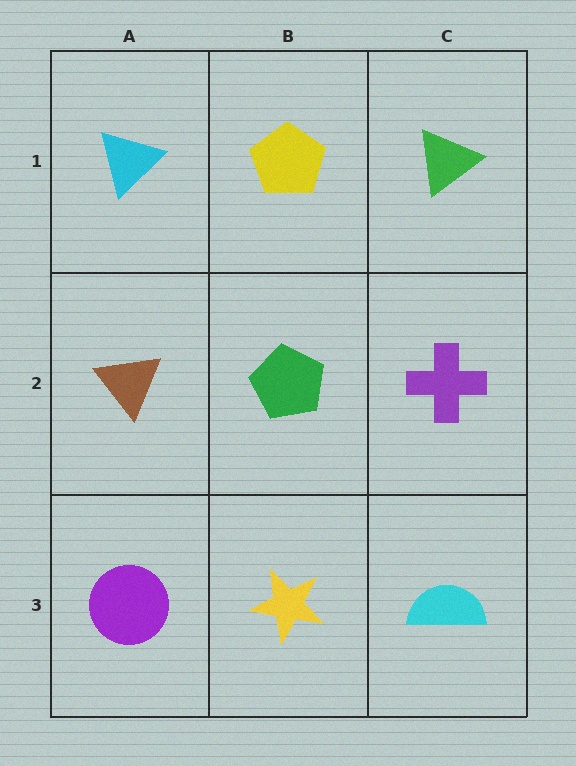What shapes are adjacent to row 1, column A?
A brown triangle (row 2, column A), a yellow pentagon (row 1, column B).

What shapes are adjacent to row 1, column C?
A purple cross (row 2, column C), a yellow pentagon (row 1, column B).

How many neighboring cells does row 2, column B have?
4.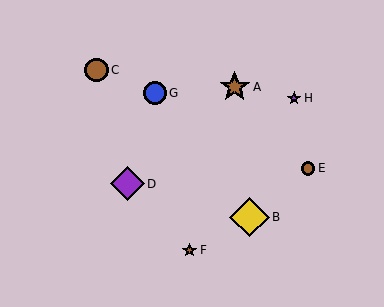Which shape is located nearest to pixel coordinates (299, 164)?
The brown circle (labeled E) at (308, 168) is nearest to that location.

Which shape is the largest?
The yellow diamond (labeled B) is the largest.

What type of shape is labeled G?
Shape G is a blue circle.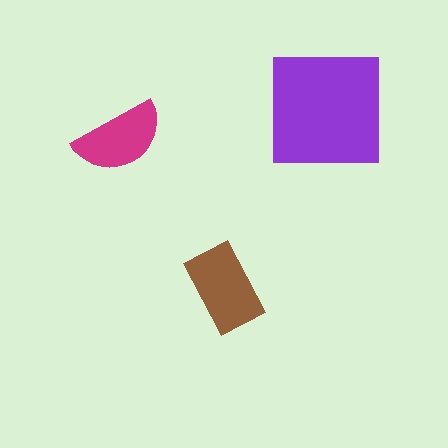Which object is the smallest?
The magenta semicircle.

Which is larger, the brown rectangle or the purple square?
The purple square.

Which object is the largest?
The purple square.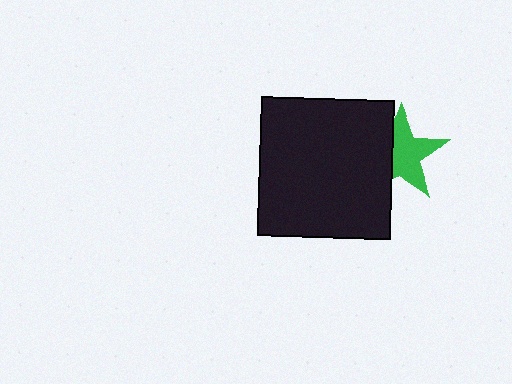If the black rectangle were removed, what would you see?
You would see the complete green star.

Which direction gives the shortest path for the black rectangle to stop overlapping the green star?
Moving left gives the shortest separation.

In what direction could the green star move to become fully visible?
The green star could move right. That would shift it out from behind the black rectangle entirely.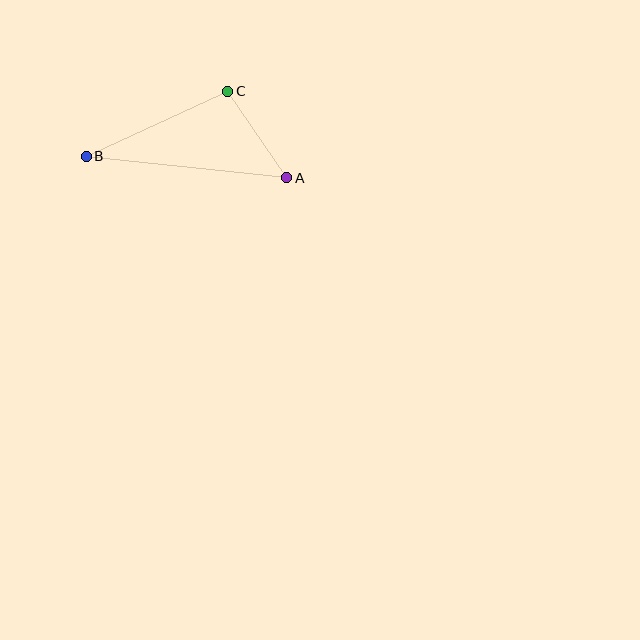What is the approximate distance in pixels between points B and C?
The distance between B and C is approximately 156 pixels.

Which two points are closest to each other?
Points A and C are closest to each other.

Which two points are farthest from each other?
Points A and B are farthest from each other.